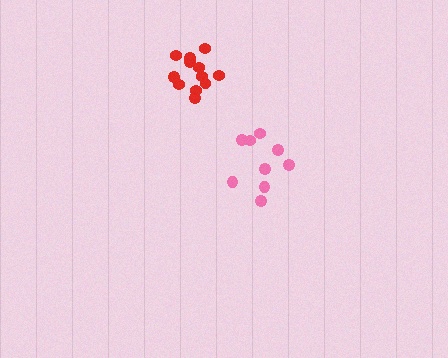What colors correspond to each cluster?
The clusters are colored: pink, red.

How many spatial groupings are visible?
There are 2 spatial groupings.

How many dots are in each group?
Group 1: 9 dots, Group 2: 12 dots (21 total).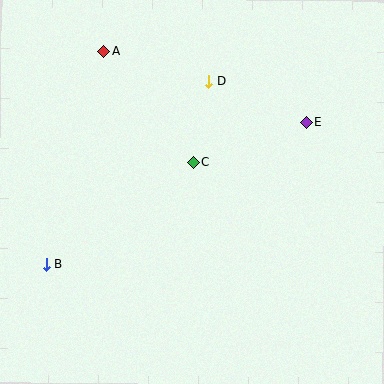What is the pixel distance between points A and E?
The distance between A and E is 214 pixels.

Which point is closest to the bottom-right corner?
Point E is closest to the bottom-right corner.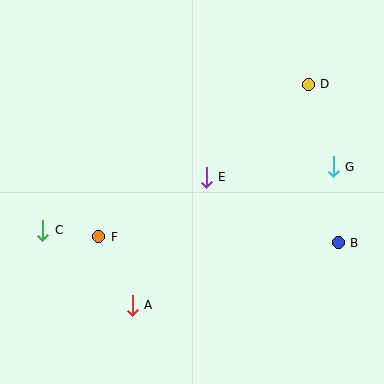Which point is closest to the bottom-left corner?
Point A is closest to the bottom-left corner.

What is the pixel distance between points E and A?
The distance between E and A is 148 pixels.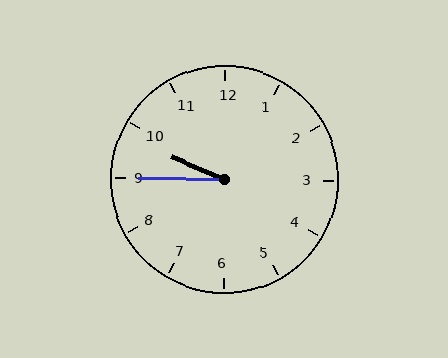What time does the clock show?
9:45.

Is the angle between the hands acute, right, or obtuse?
It is acute.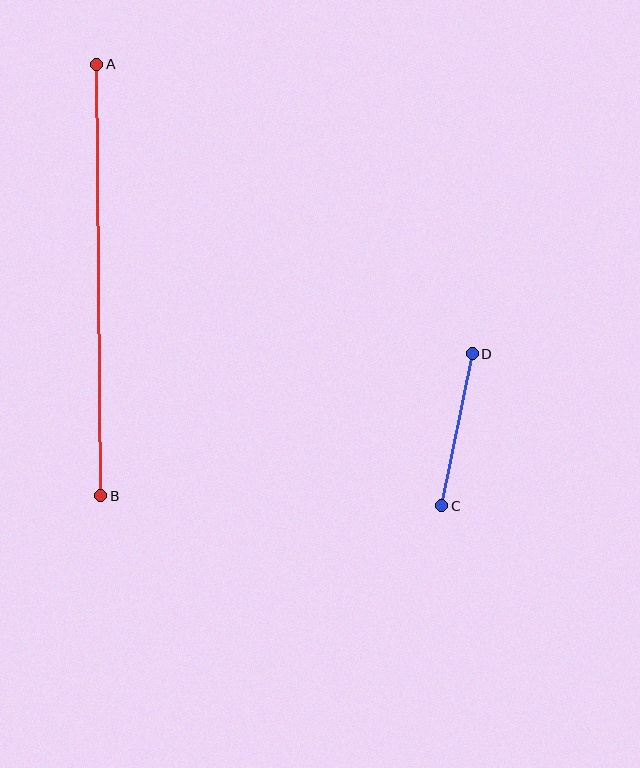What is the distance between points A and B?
The distance is approximately 432 pixels.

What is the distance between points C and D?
The distance is approximately 155 pixels.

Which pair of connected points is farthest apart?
Points A and B are farthest apart.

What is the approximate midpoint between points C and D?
The midpoint is at approximately (457, 430) pixels.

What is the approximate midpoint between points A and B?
The midpoint is at approximately (99, 280) pixels.